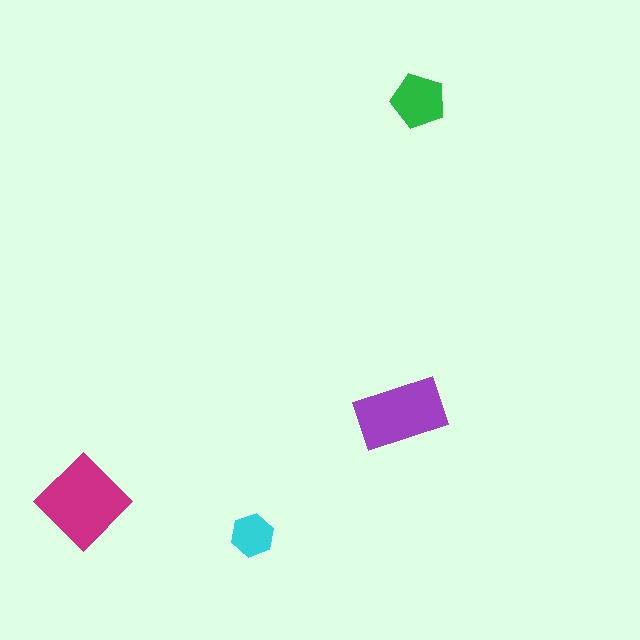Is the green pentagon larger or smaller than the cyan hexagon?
Larger.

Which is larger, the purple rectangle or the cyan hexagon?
The purple rectangle.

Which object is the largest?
The magenta diamond.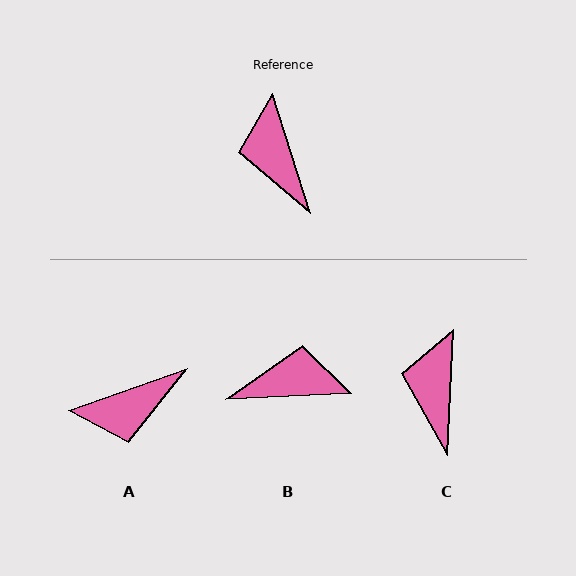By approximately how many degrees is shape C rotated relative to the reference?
Approximately 20 degrees clockwise.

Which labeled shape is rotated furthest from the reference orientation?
B, about 105 degrees away.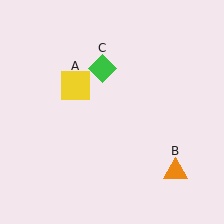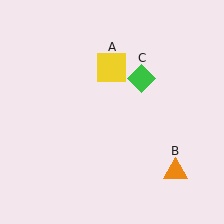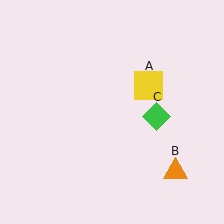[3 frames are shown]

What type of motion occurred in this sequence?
The yellow square (object A), green diamond (object C) rotated clockwise around the center of the scene.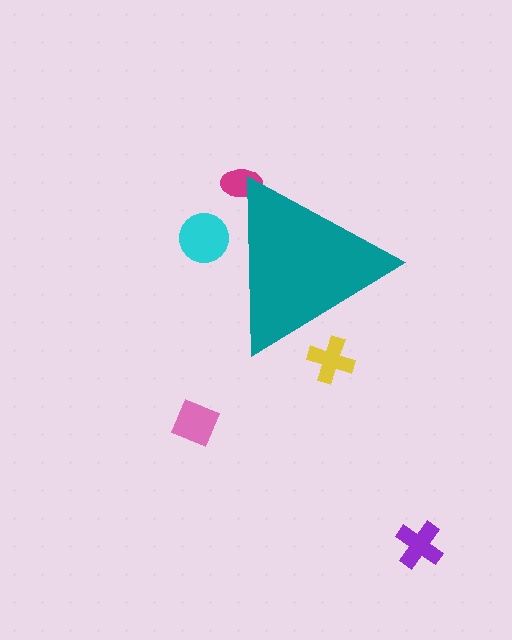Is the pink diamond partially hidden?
No, the pink diamond is fully visible.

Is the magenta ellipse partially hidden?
Yes, the magenta ellipse is partially hidden behind the teal triangle.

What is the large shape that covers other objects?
A teal triangle.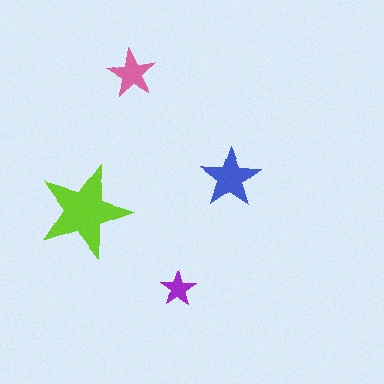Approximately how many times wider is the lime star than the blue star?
About 1.5 times wider.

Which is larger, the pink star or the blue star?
The blue one.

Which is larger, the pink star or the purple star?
The pink one.